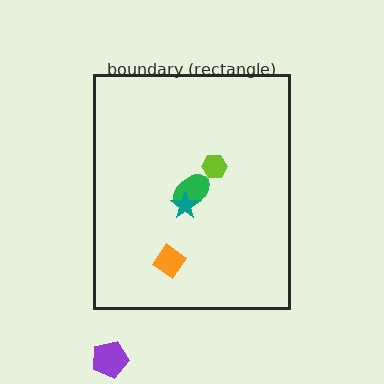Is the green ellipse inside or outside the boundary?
Inside.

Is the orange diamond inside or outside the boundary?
Inside.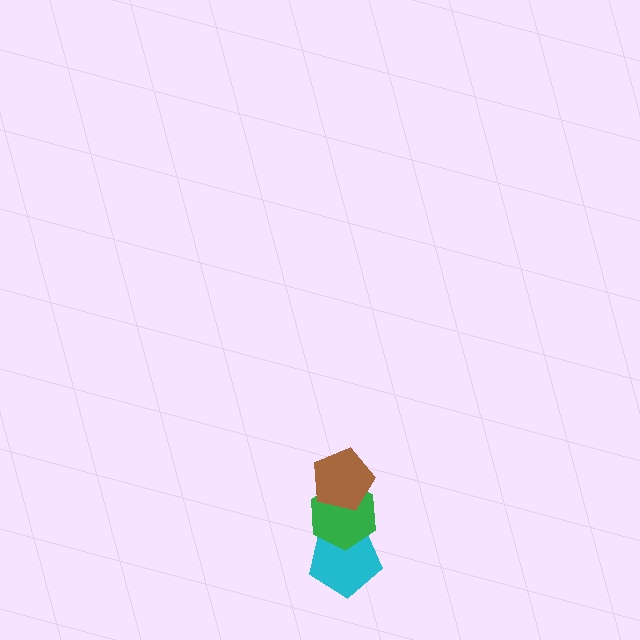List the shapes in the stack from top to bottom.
From top to bottom: the brown pentagon, the green hexagon, the cyan pentagon.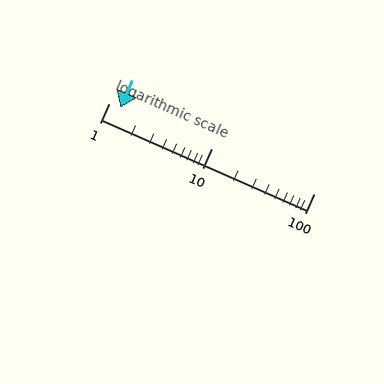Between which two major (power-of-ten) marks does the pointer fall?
The pointer is between 1 and 10.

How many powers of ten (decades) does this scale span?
The scale spans 2 decades, from 1 to 100.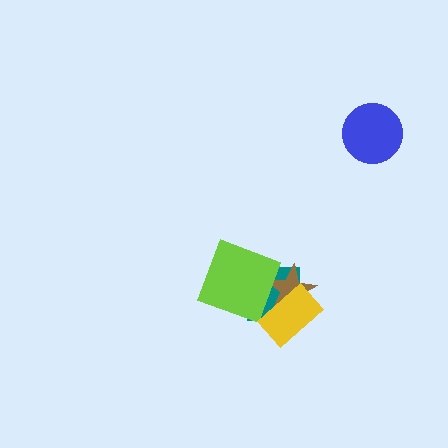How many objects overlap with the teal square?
3 objects overlap with the teal square.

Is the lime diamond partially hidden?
Yes, it is partially covered by another shape.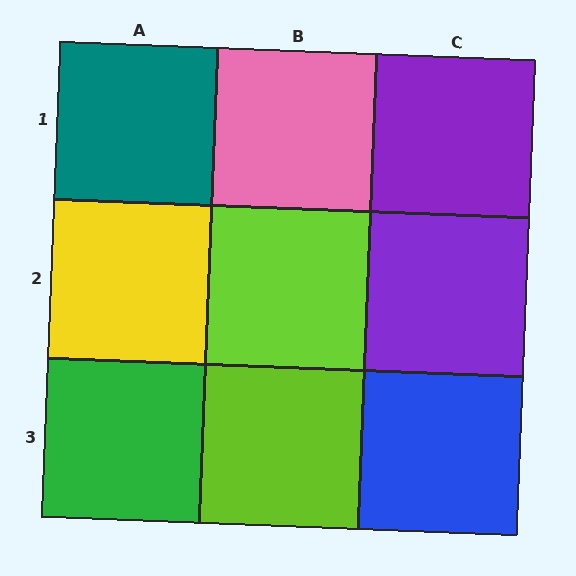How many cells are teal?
1 cell is teal.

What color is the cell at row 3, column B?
Lime.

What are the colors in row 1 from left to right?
Teal, pink, purple.